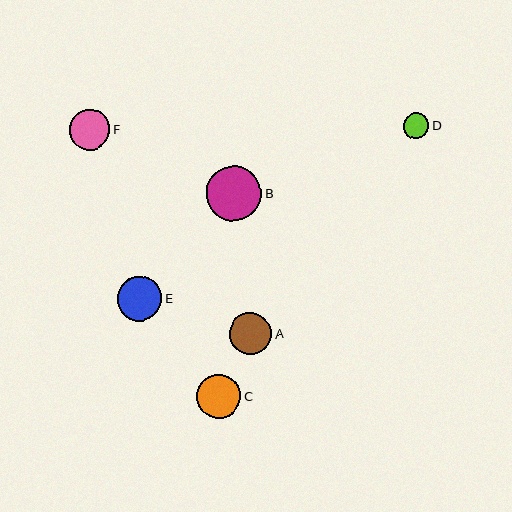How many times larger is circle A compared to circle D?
Circle A is approximately 1.6 times the size of circle D.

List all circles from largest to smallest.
From largest to smallest: B, E, C, A, F, D.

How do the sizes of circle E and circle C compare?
Circle E and circle C are approximately the same size.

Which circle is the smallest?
Circle D is the smallest with a size of approximately 25 pixels.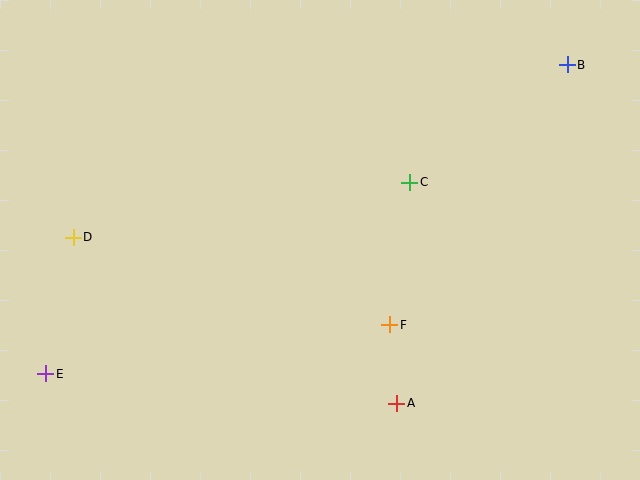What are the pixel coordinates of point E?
Point E is at (46, 374).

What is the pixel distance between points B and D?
The distance between B and D is 523 pixels.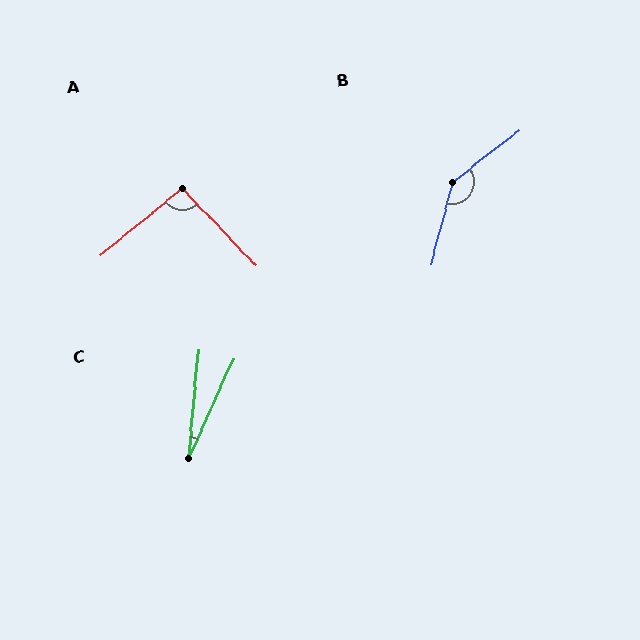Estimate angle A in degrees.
Approximately 94 degrees.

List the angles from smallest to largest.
C (19°), A (94°), B (143°).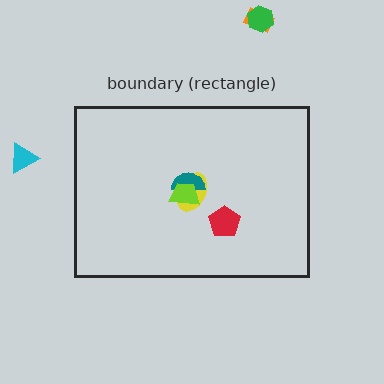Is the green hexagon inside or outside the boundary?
Outside.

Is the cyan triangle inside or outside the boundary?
Outside.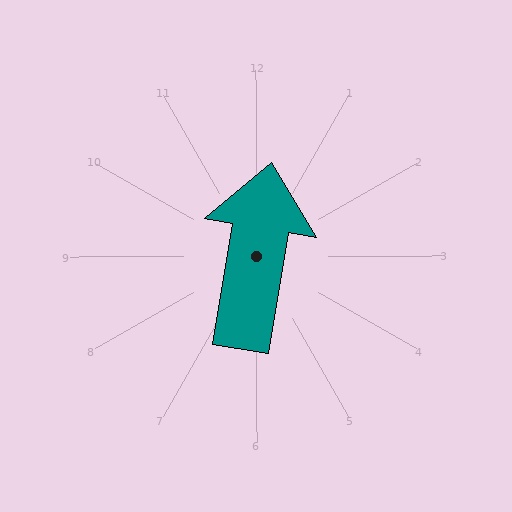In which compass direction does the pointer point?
North.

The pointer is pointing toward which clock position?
Roughly 12 o'clock.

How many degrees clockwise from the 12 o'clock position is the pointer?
Approximately 10 degrees.